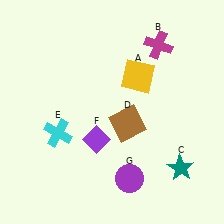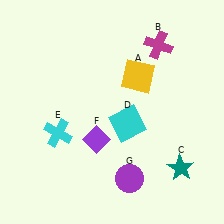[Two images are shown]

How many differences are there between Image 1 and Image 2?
There is 1 difference between the two images.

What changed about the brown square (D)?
In Image 1, D is brown. In Image 2, it changed to cyan.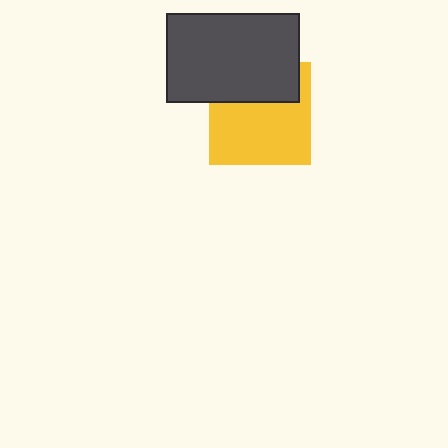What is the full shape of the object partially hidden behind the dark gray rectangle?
The partially hidden object is a yellow square.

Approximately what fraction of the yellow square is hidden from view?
Roughly 36% of the yellow square is hidden behind the dark gray rectangle.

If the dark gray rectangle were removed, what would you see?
You would see the complete yellow square.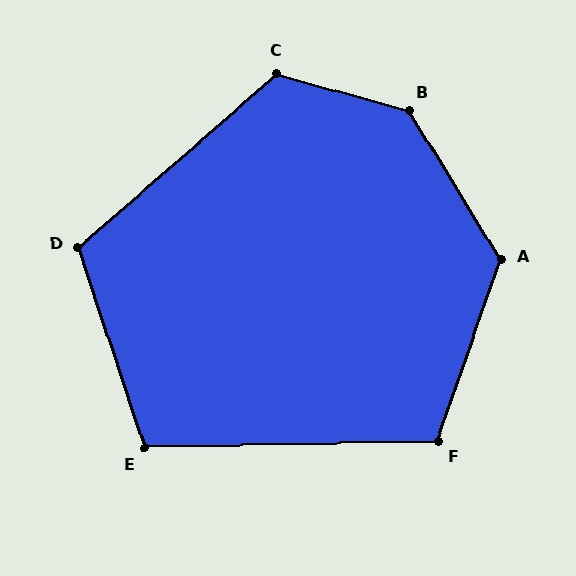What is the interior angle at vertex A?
Approximately 129 degrees (obtuse).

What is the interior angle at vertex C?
Approximately 123 degrees (obtuse).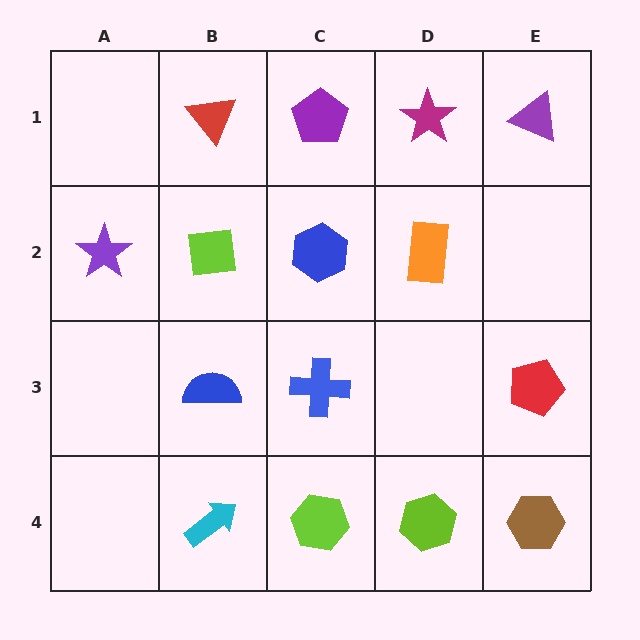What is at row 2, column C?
A blue hexagon.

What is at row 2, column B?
A lime square.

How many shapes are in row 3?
3 shapes.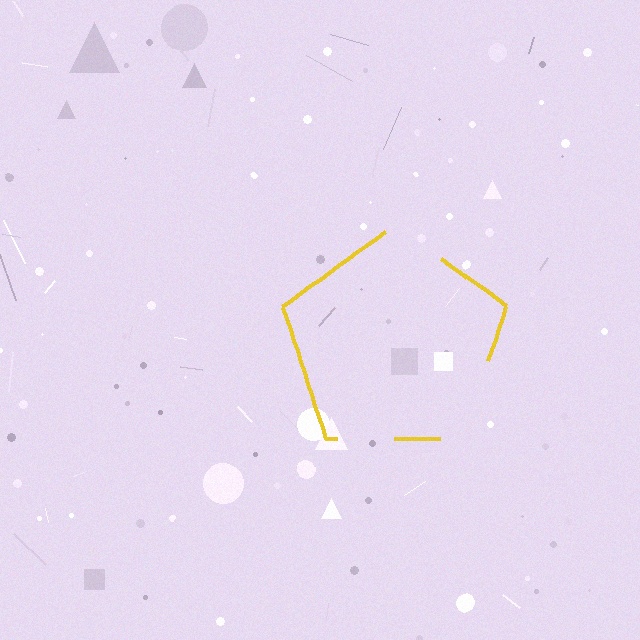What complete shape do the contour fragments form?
The contour fragments form a pentagon.